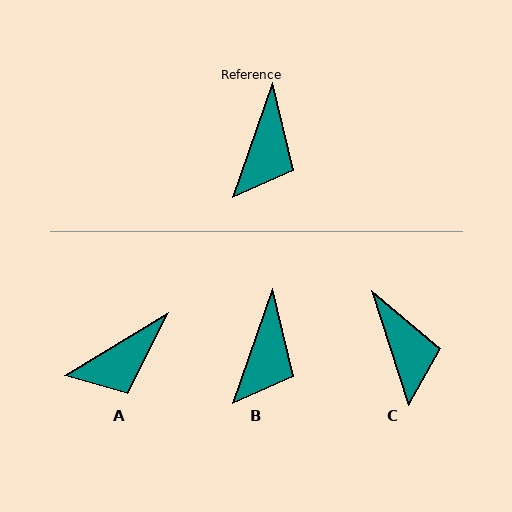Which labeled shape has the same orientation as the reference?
B.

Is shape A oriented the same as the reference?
No, it is off by about 40 degrees.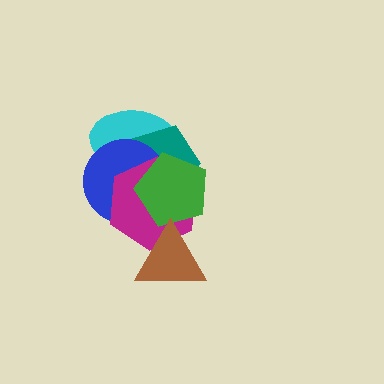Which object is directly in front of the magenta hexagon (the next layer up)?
The green pentagon is directly in front of the magenta hexagon.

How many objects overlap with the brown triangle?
2 objects overlap with the brown triangle.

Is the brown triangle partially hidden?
No, no other shape covers it.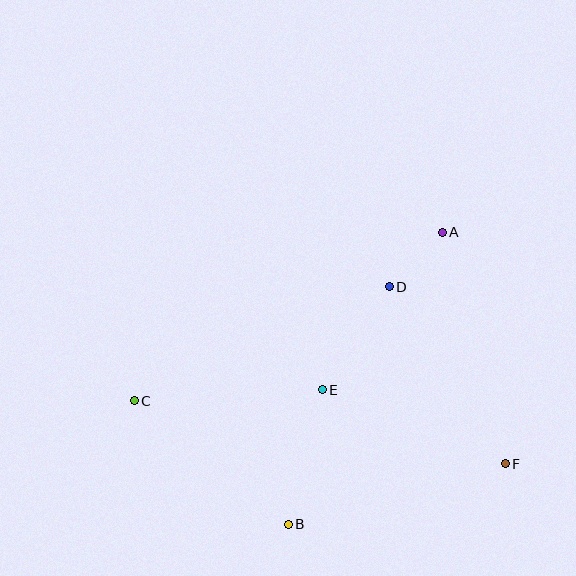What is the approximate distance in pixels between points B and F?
The distance between B and F is approximately 225 pixels.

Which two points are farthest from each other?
Points C and F are farthest from each other.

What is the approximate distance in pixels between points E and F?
The distance between E and F is approximately 197 pixels.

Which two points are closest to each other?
Points A and D are closest to each other.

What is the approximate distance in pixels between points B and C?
The distance between B and C is approximately 197 pixels.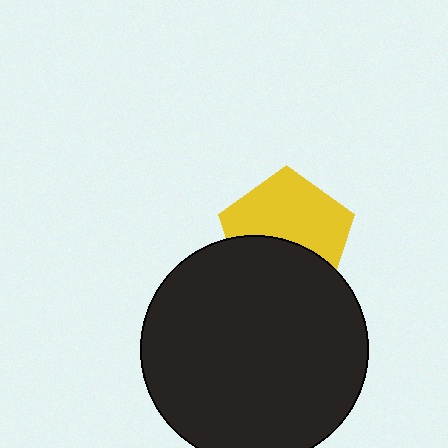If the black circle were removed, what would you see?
You would see the complete yellow pentagon.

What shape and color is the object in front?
The object in front is a black circle.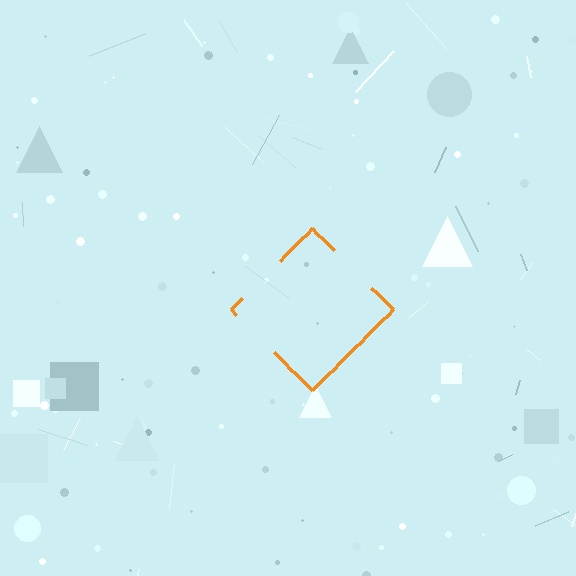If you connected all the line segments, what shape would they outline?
They would outline a diamond.